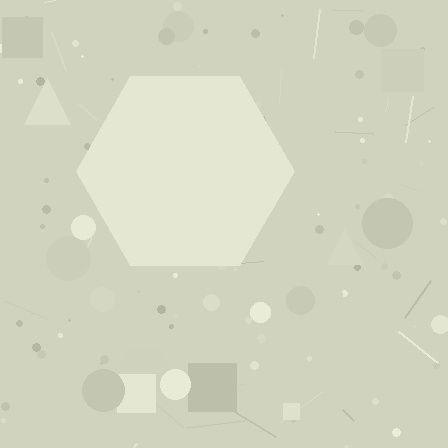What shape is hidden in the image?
A hexagon is hidden in the image.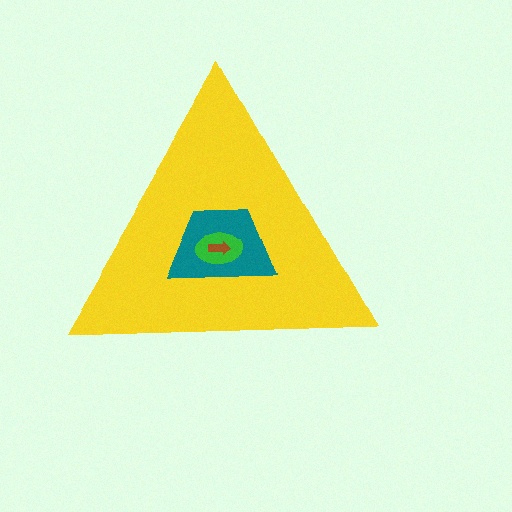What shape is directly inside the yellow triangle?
The teal trapezoid.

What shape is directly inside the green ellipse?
The brown arrow.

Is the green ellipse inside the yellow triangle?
Yes.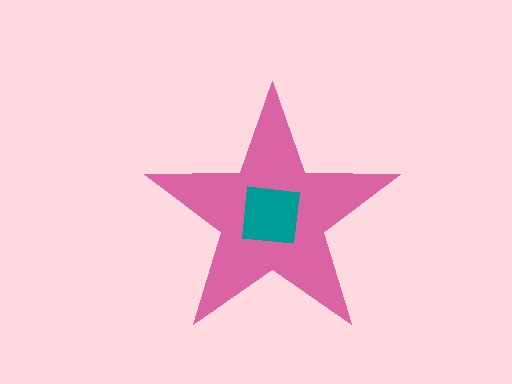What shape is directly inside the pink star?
The teal square.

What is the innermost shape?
The teal square.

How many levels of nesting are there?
2.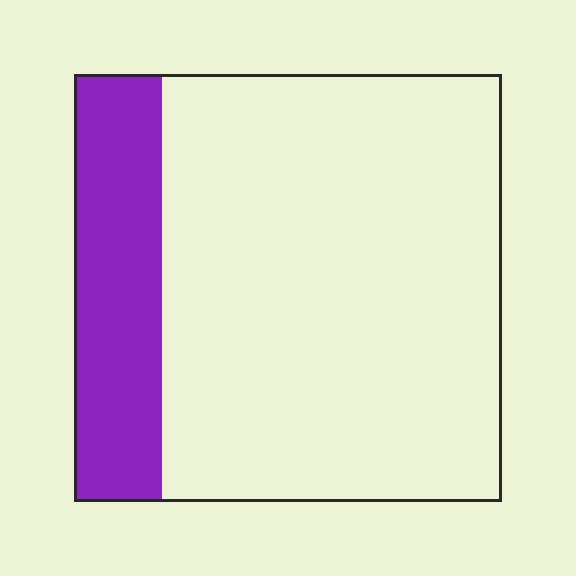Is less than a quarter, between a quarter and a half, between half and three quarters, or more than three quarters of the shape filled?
Less than a quarter.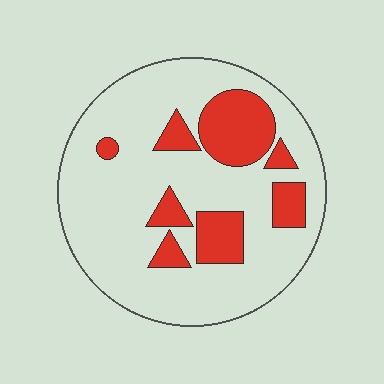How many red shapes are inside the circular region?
8.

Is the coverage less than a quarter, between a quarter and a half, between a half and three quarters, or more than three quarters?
Less than a quarter.